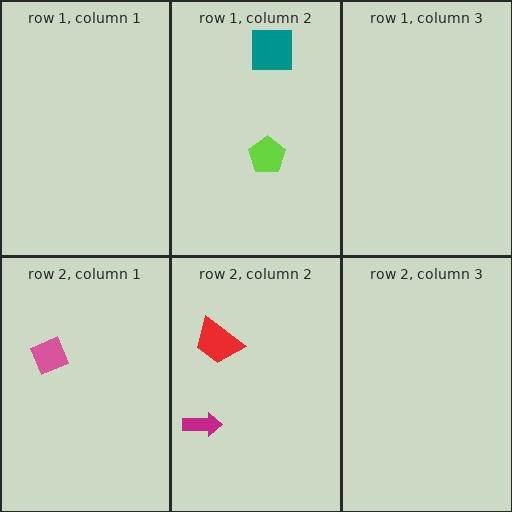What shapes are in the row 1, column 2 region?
The lime pentagon, the teal square.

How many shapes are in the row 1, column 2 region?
2.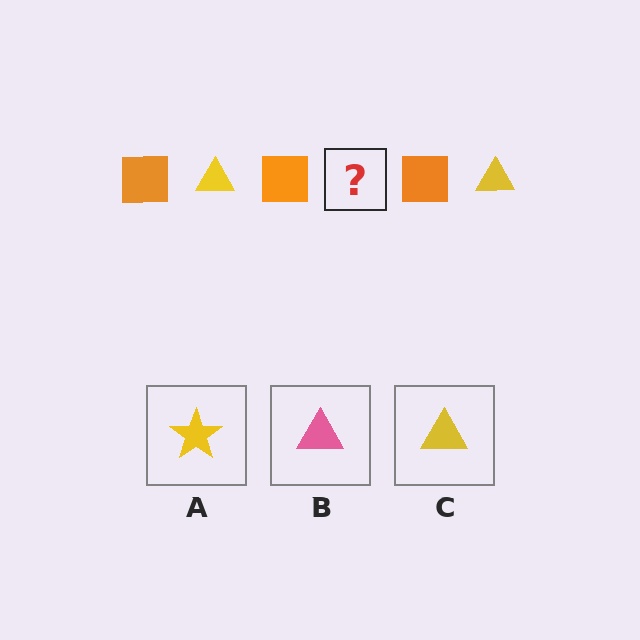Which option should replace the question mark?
Option C.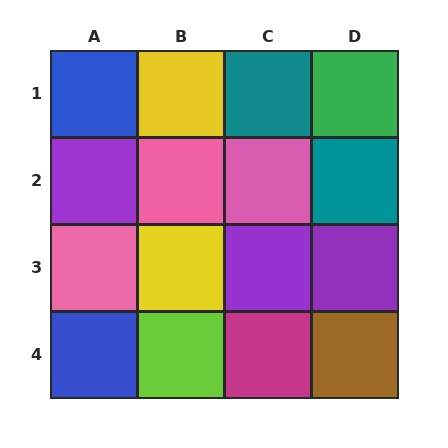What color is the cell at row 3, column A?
Pink.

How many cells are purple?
3 cells are purple.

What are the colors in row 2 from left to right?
Purple, pink, pink, teal.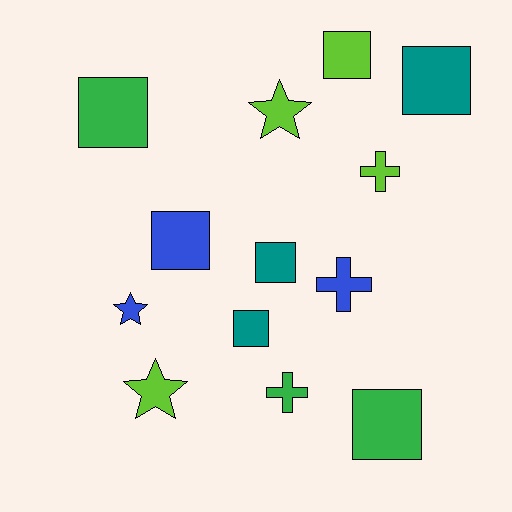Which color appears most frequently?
Lime, with 4 objects.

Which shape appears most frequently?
Square, with 7 objects.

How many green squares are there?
There are 2 green squares.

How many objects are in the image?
There are 13 objects.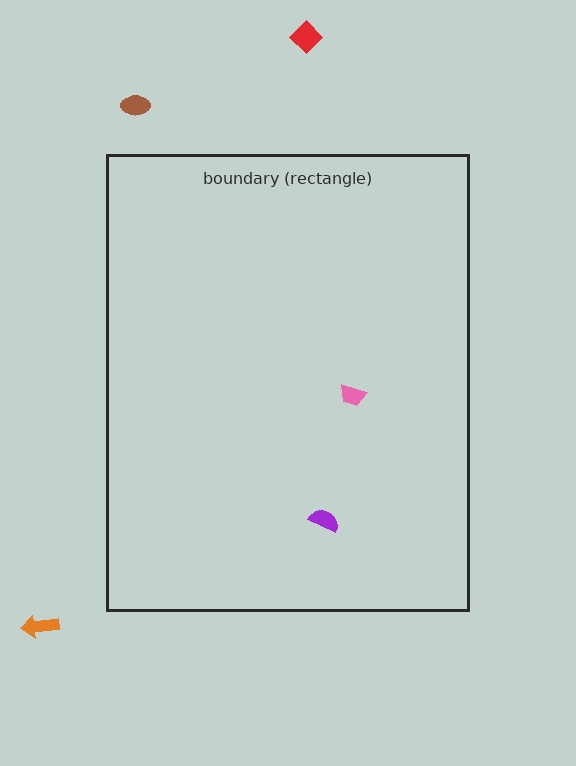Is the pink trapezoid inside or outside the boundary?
Inside.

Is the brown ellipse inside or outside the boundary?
Outside.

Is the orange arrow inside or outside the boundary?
Outside.